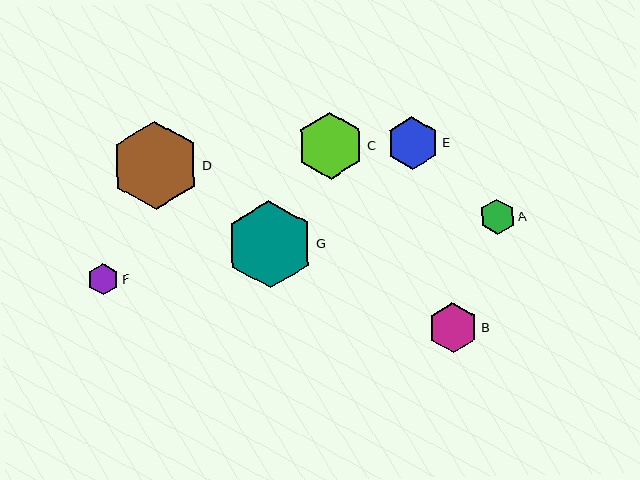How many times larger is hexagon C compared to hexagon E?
Hexagon C is approximately 1.3 times the size of hexagon E.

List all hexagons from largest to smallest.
From largest to smallest: D, G, C, E, B, A, F.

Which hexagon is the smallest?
Hexagon F is the smallest with a size of approximately 31 pixels.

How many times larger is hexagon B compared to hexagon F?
Hexagon B is approximately 1.6 times the size of hexagon F.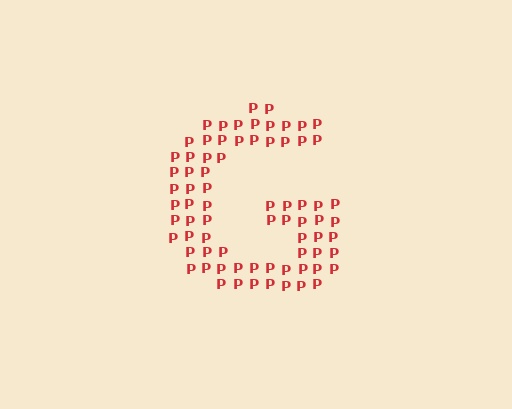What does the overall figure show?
The overall figure shows the letter G.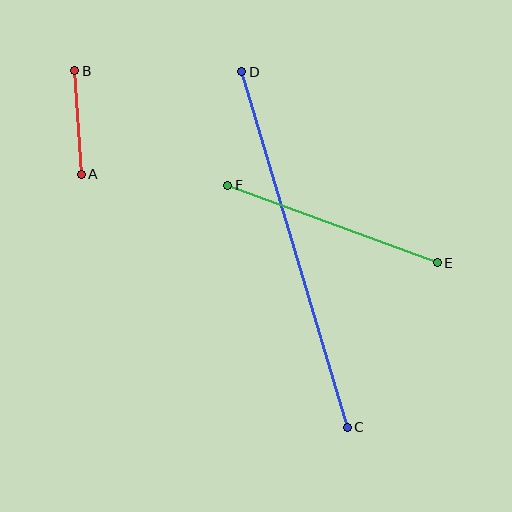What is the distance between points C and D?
The distance is approximately 371 pixels.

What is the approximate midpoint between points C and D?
The midpoint is at approximately (295, 249) pixels.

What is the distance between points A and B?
The distance is approximately 104 pixels.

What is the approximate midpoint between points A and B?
The midpoint is at approximately (78, 123) pixels.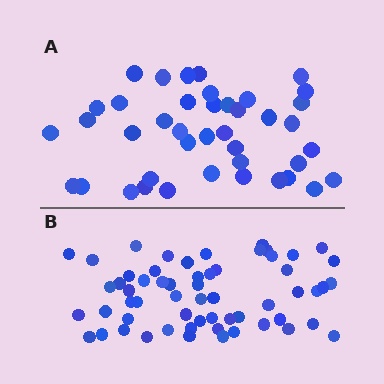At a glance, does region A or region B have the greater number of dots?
Region B (the bottom region) has more dots.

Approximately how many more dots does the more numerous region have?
Region B has approximately 20 more dots than region A.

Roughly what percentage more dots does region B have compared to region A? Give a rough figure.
About 45% more.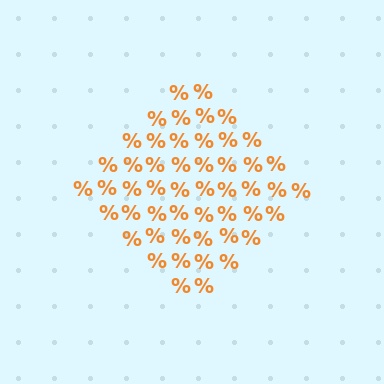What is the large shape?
The large shape is a diamond.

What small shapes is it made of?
It is made of small percent signs.